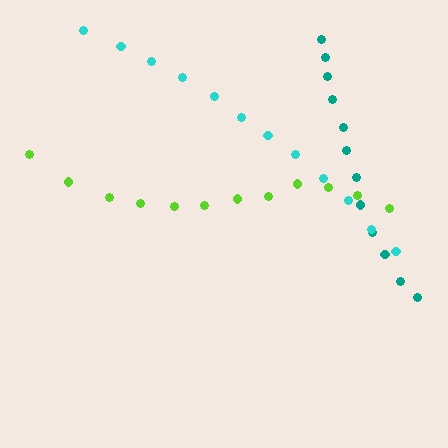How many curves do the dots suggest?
There are 3 distinct paths.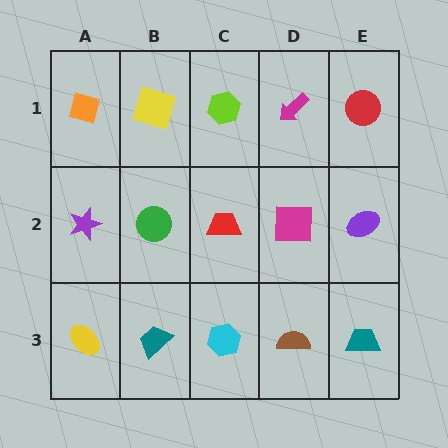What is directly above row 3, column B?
A green circle.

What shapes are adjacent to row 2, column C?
A lime hexagon (row 1, column C), a cyan hexagon (row 3, column C), a green circle (row 2, column B), a magenta square (row 2, column D).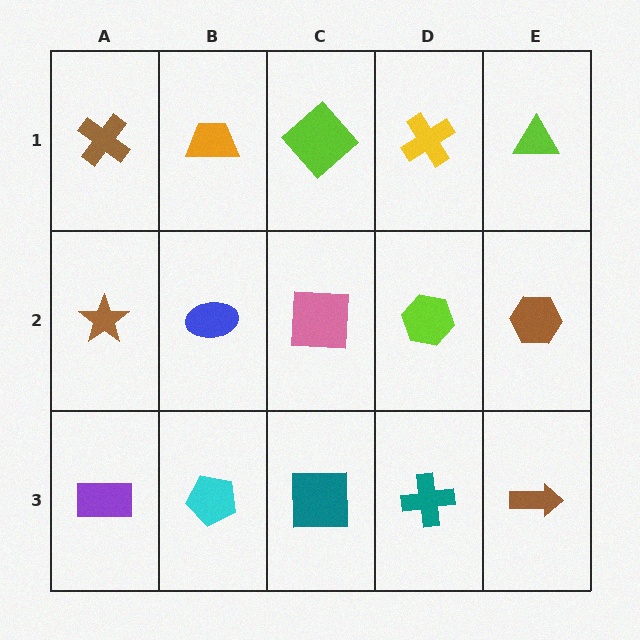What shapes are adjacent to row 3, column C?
A pink square (row 2, column C), a cyan pentagon (row 3, column B), a teal cross (row 3, column D).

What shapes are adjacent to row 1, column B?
A blue ellipse (row 2, column B), a brown cross (row 1, column A), a lime diamond (row 1, column C).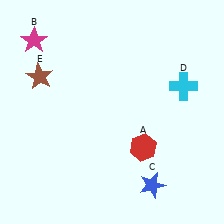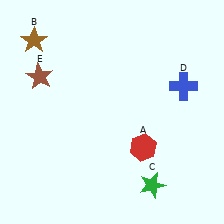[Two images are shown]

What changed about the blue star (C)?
In Image 1, C is blue. In Image 2, it changed to green.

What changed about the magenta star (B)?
In Image 1, B is magenta. In Image 2, it changed to brown.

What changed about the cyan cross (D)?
In Image 1, D is cyan. In Image 2, it changed to blue.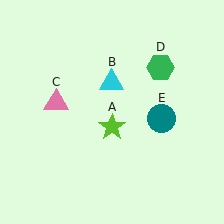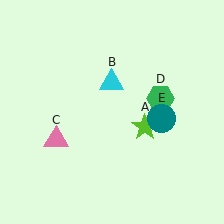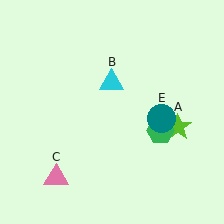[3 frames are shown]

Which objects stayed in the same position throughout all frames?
Cyan triangle (object B) and teal circle (object E) remained stationary.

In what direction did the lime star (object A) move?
The lime star (object A) moved right.